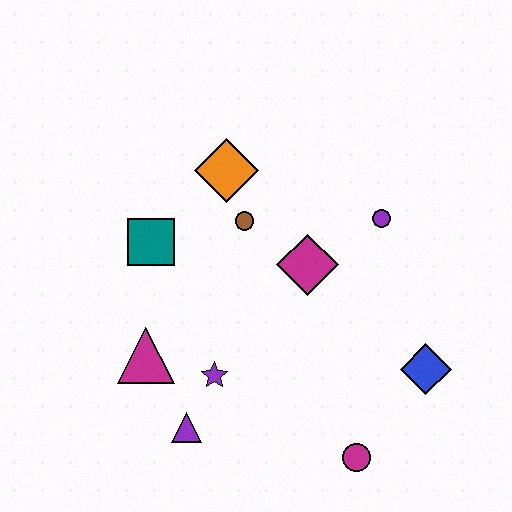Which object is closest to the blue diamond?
The magenta circle is closest to the blue diamond.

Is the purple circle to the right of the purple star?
Yes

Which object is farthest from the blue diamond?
The teal square is farthest from the blue diamond.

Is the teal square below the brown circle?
Yes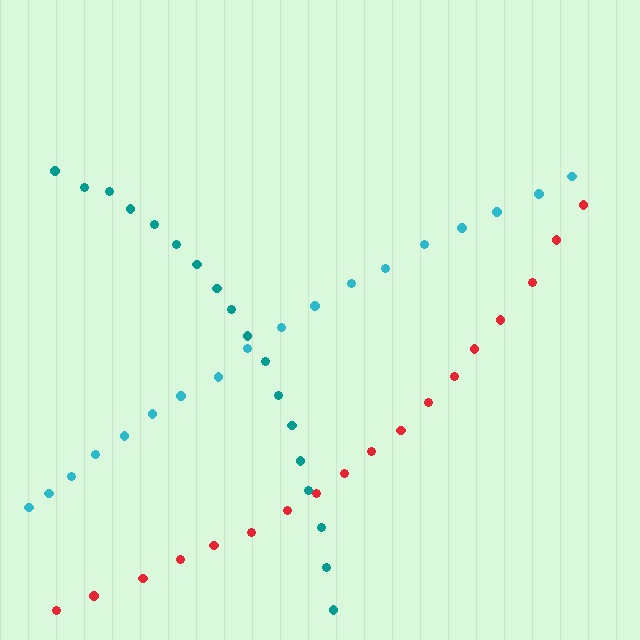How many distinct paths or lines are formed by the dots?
There are 3 distinct paths.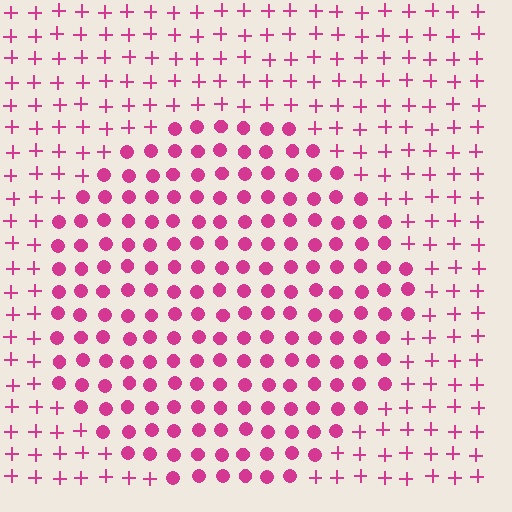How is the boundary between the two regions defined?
The boundary is defined by a change in element shape: circles inside vs. plus signs outside. All elements share the same color and spacing.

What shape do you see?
I see a circle.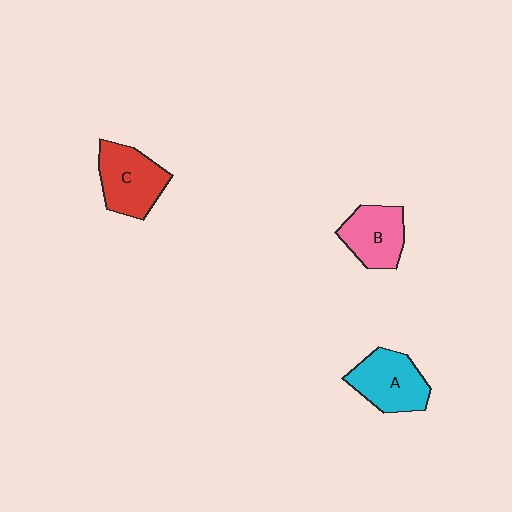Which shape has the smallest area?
Shape B (pink).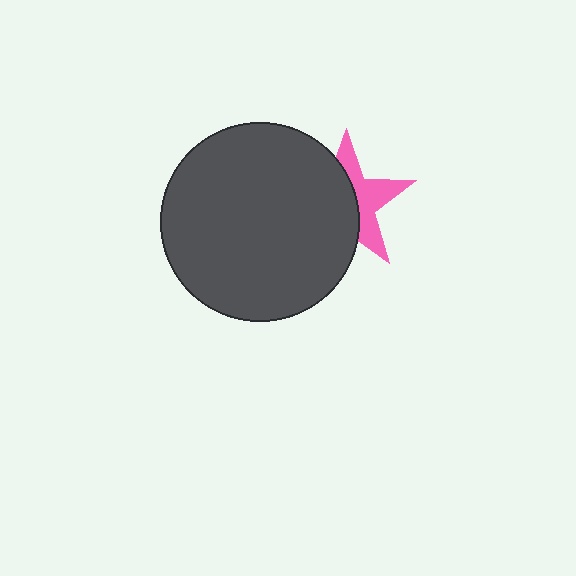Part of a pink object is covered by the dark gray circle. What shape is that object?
It is a star.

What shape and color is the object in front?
The object in front is a dark gray circle.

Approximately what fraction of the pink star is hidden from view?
Roughly 57% of the pink star is hidden behind the dark gray circle.